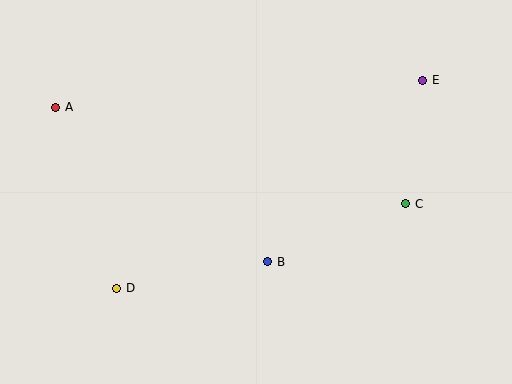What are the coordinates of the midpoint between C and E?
The midpoint between C and E is at (414, 142).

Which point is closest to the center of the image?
Point B at (268, 262) is closest to the center.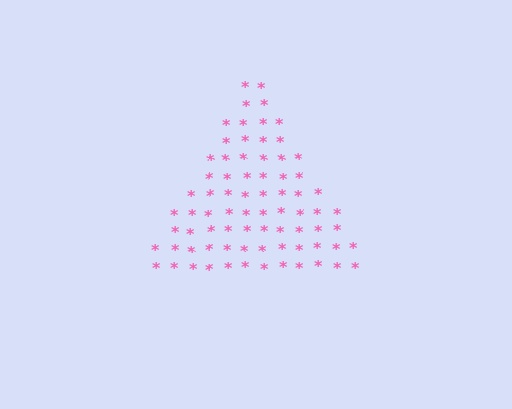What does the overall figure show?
The overall figure shows a triangle.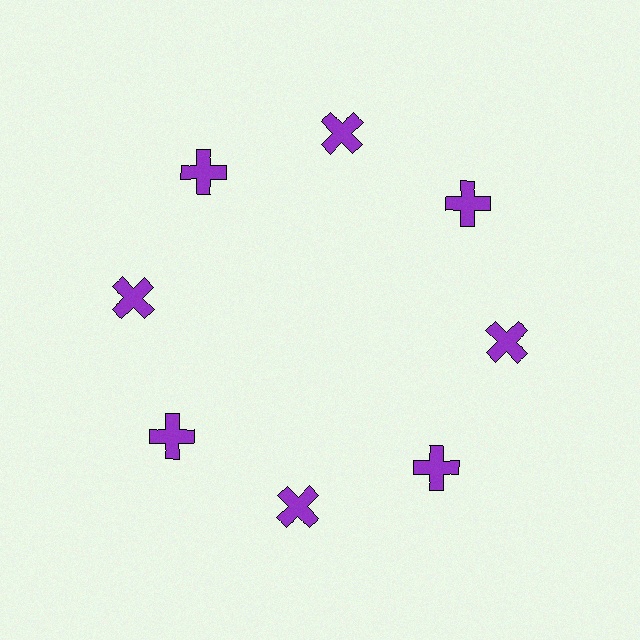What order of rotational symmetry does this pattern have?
This pattern has 8-fold rotational symmetry.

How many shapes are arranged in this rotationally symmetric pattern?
There are 8 shapes, arranged in 8 groups of 1.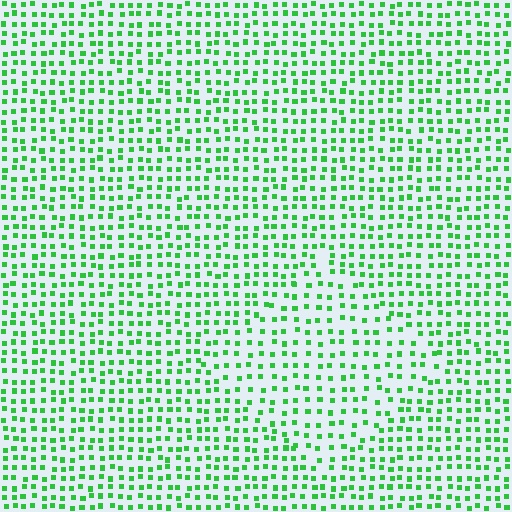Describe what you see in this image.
The image contains small green elements arranged at two different densities. A diamond-shaped region is visible where the elements are less densely packed than the surrounding area.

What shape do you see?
I see a diamond.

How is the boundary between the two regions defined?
The boundary is defined by a change in element density (approximately 1.4x ratio). All elements are the same color, size, and shape.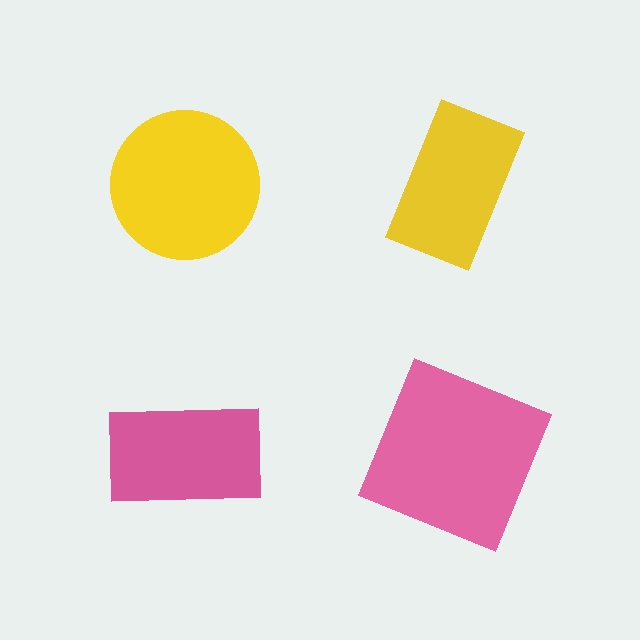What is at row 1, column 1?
A yellow circle.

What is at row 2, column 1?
A pink rectangle.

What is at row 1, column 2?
A yellow rectangle.